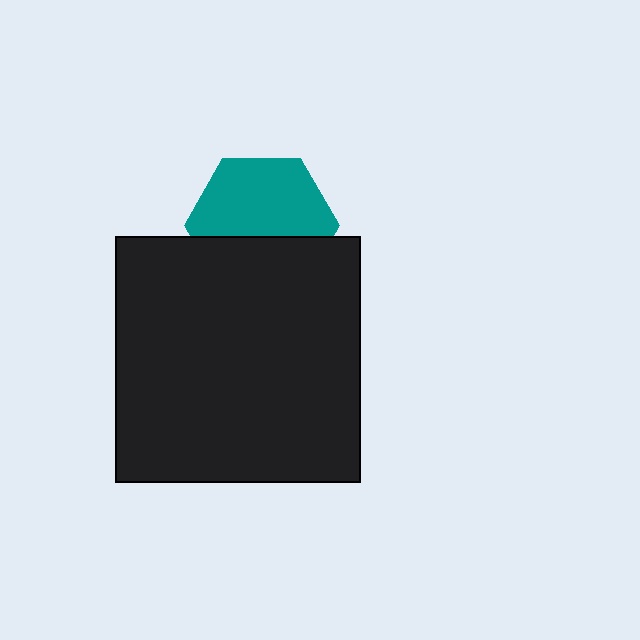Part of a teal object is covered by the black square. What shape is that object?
It is a hexagon.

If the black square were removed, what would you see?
You would see the complete teal hexagon.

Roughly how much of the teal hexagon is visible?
About half of it is visible (roughly 59%).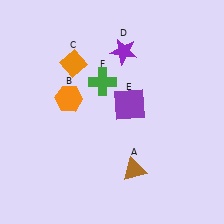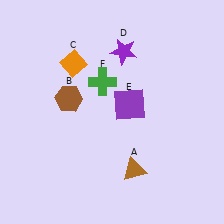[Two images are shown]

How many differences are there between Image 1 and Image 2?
There is 1 difference between the two images.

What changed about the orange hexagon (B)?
In Image 1, B is orange. In Image 2, it changed to brown.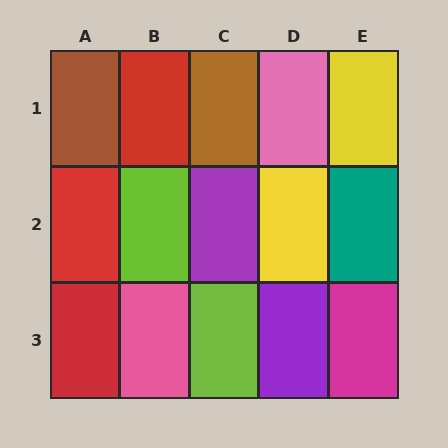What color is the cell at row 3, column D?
Purple.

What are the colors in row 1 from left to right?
Brown, red, brown, pink, yellow.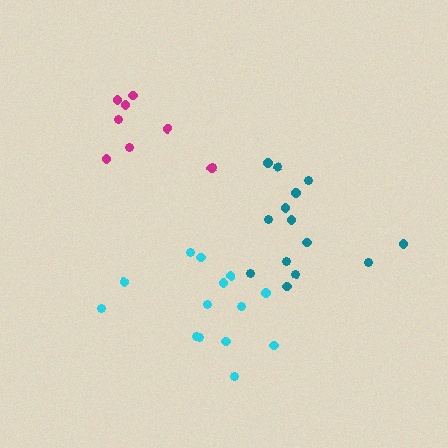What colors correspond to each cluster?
The clusters are colored: magenta, teal, cyan.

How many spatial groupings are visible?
There are 3 spatial groupings.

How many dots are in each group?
Group 1: 9 dots, Group 2: 14 dots, Group 3: 14 dots (37 total).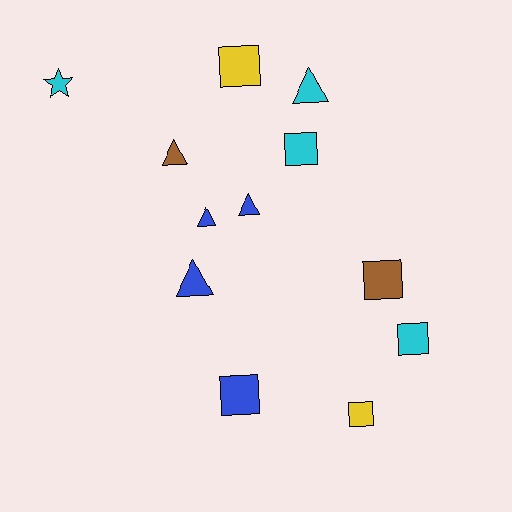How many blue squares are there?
There is 1 blue square.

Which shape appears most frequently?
Square, with 6 objects.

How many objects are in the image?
There are 12 objects.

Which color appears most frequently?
Blue, with 4 objects.